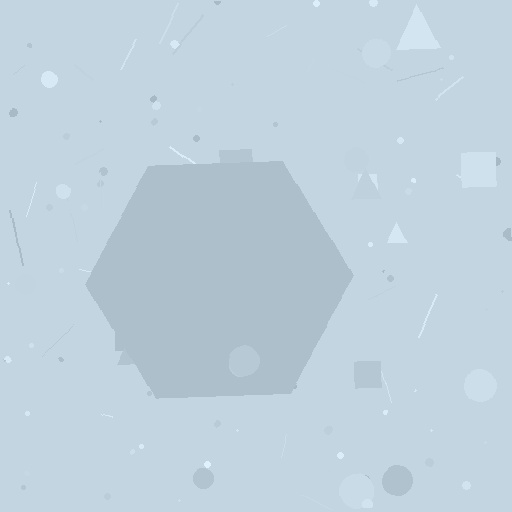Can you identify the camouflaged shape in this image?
The camouflaged shape is a hexagon.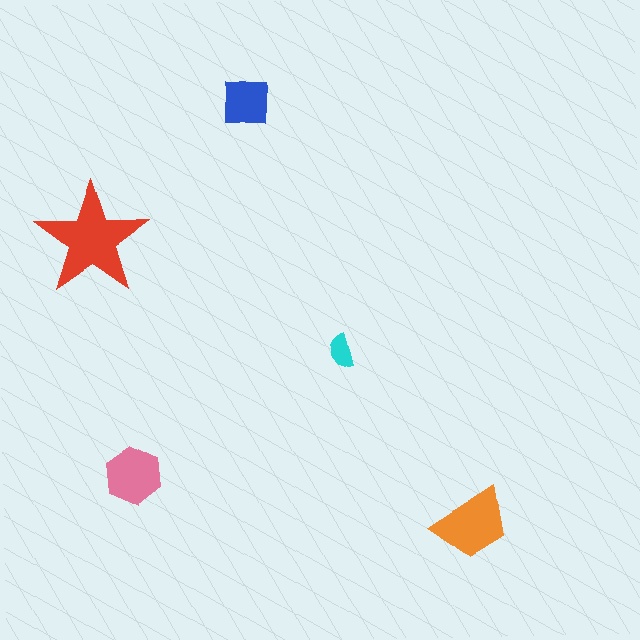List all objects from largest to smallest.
The red star, the orange trapezoid, the pink hexagon, the blue square, the cyan semicircle.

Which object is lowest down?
The orange trapezoid is bottommost.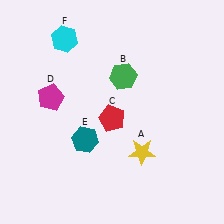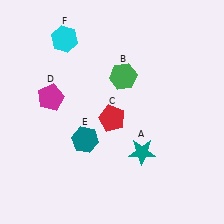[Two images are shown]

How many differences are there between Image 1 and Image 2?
There is 1 difference between the two images.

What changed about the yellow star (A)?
In Image 1, A is yellow. In Image 2, it changed to teal.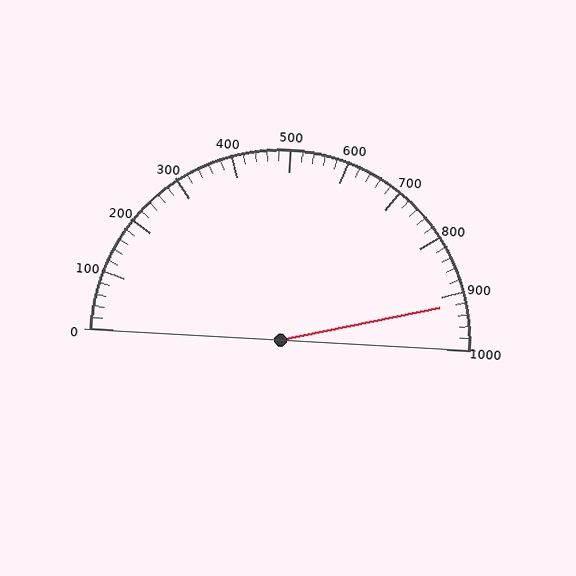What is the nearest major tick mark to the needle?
The nearest major tick mark is 900.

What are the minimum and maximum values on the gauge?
The gauge ranges from 0 to 1000.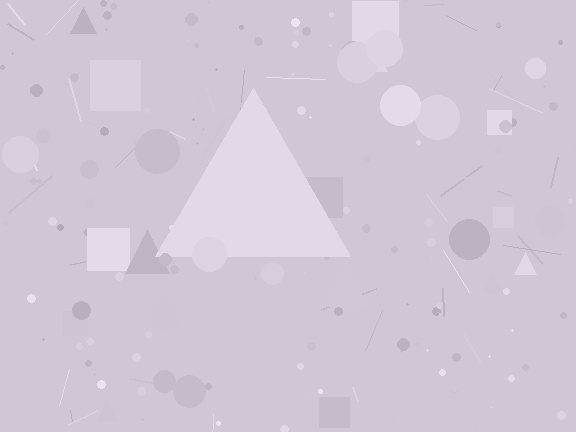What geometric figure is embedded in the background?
A triangle is embedded in the background.